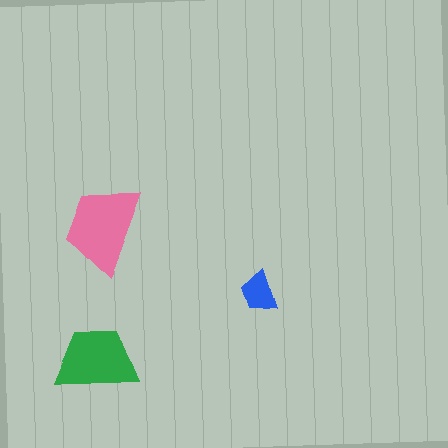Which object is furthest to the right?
The blue trapezoid is rightmost.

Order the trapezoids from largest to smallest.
the pink one, the green one, the blue one.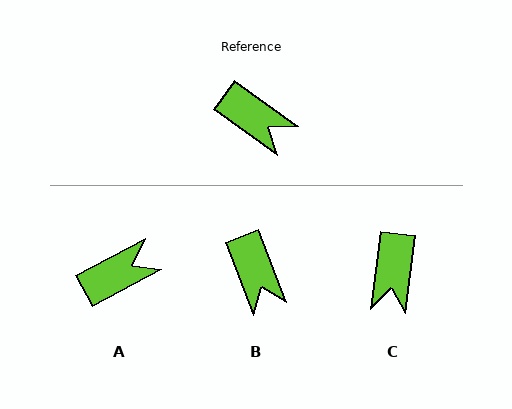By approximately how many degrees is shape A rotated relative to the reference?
Approximately 64 degrees counter-clockwise.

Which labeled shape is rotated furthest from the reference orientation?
A, about 64 degrees away.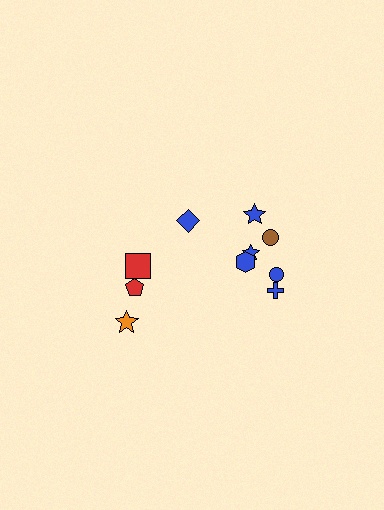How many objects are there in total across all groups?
There are 10 objects.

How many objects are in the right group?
There are 7 objects.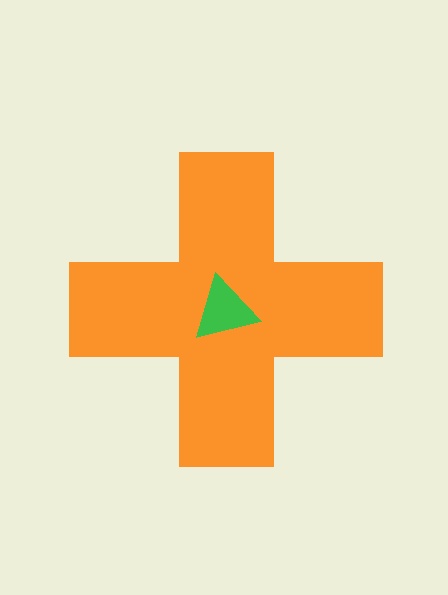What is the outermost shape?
The orange cross.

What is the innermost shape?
The green triangle.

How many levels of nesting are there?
2.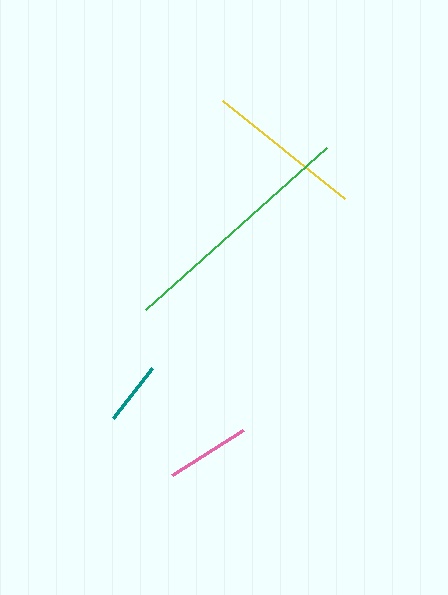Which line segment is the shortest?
The teal line is the shortest at approximately 64 pixels.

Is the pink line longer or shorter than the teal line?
The pink line is longer than the teal line.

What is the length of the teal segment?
The teal segment is approximately 64 pixels long.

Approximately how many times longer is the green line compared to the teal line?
The green line is approximately 3.8 times the length of the teal line.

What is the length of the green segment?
The green segment is approximately 243 pixels long.